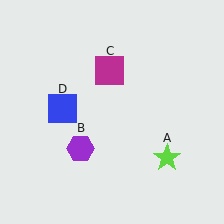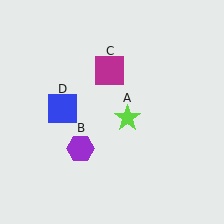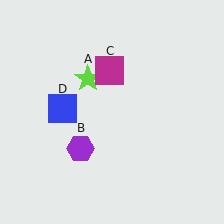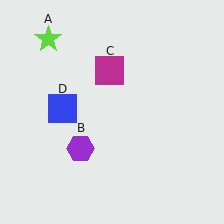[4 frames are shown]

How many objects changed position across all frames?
1 object changed position: lime star (object A).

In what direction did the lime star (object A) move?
The lime star (object A) moved up and to the left.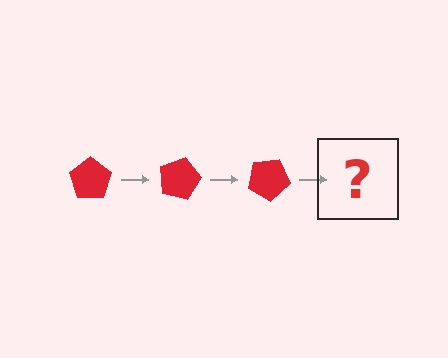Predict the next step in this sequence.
The next step is a red pentagon rotated 45 degrees.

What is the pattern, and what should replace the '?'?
The pattern is that the pentagon rotates 15 degrees each step. The '?' should be a red pentagon rotated 45 degrees.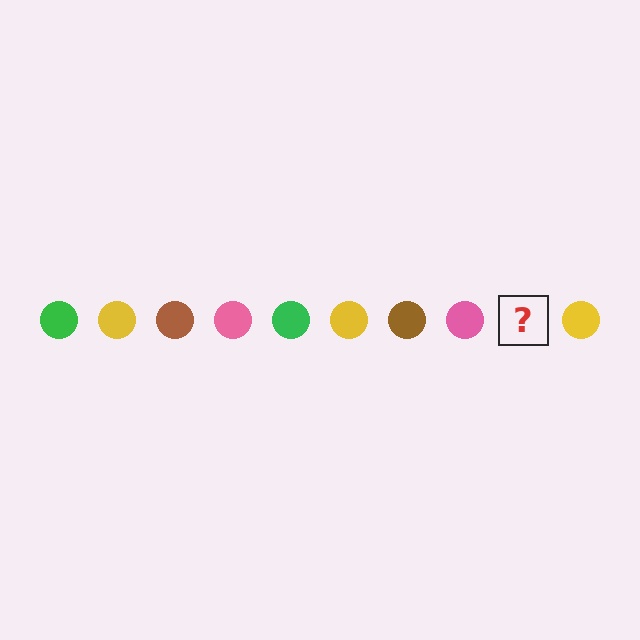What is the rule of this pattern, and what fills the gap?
The rule is that the pattern cycles through green, yellow, brown, pink circles. The gap should be filled with a green circle.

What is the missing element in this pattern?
The missing element is a green circle.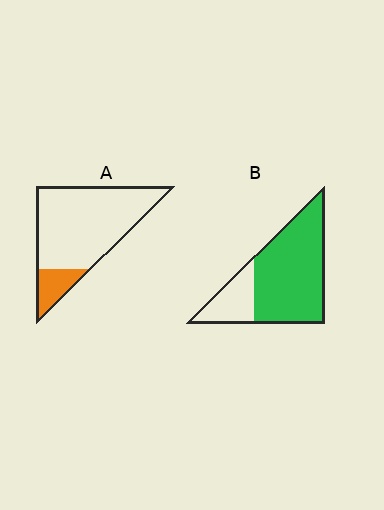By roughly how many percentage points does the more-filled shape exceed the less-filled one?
By roughly 60 percentage points (B over A).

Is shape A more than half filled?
No.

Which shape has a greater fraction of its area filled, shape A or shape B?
Shape B.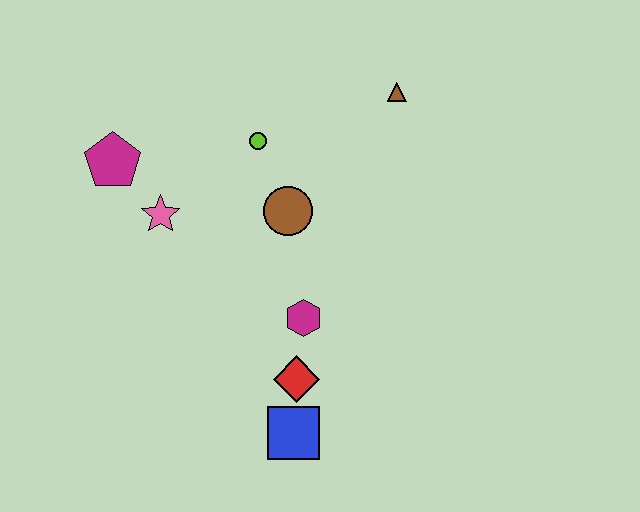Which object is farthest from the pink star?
The brown triangle is farthest from the pink star.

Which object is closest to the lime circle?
The brown circle is closest to the lime circle.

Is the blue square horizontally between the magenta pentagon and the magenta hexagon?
Yes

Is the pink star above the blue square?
Yes